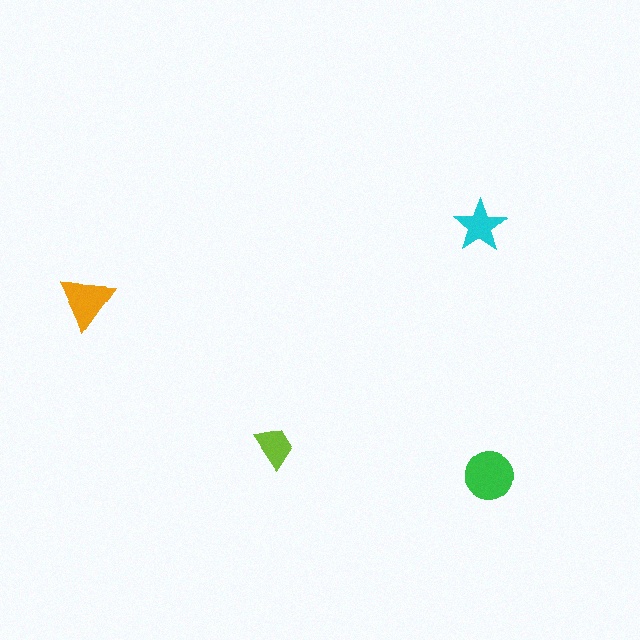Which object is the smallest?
The lime trapezoid.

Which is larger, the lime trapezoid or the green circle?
The green circle.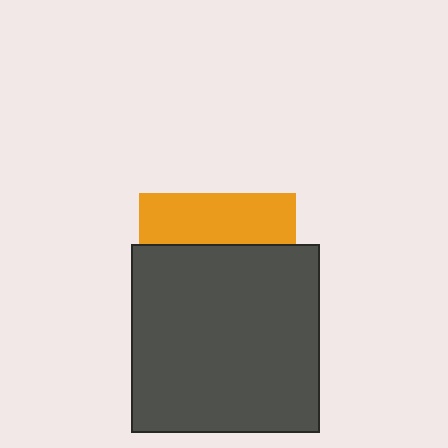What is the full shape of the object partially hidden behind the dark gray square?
The partially hidden object is an orange square.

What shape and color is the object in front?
The object in front is a dark gray square.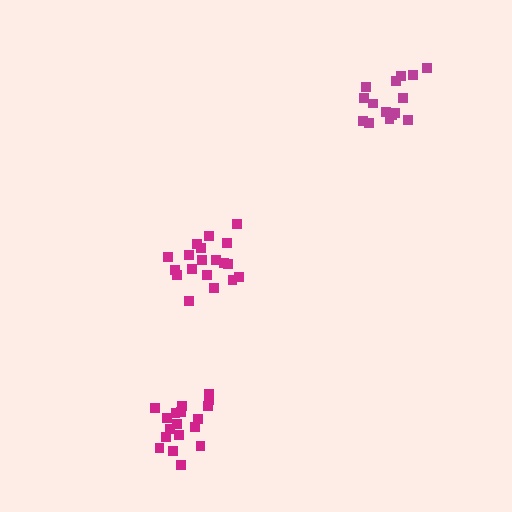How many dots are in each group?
Group 1: 19 dots, Group 2: 16 dots, Group 3: 18 dots (53 total).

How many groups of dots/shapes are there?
There are 3 groups.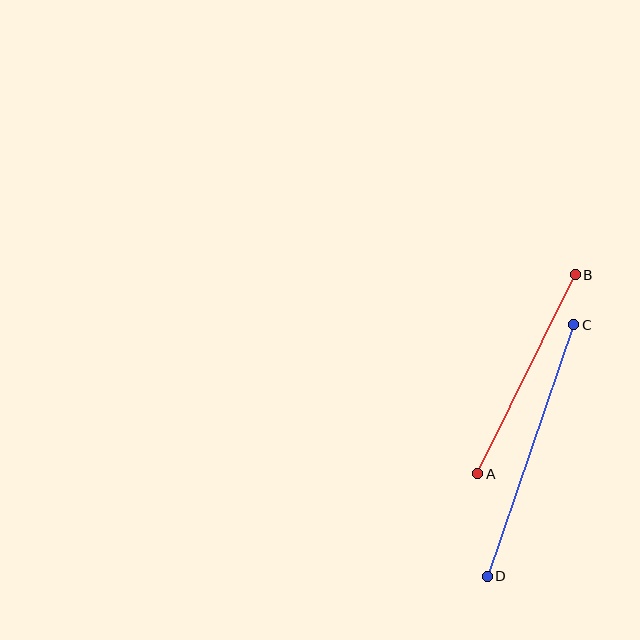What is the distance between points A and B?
The distance is approximately 222 pixels.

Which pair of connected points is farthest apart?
Points C and D are farthest apart.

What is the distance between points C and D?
The distance is approximately 266 pixels.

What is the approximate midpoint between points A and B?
The midpoint is at approximately (527, 374) pixels.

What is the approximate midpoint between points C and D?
The midpoint is at approximately (531, 450) pixels.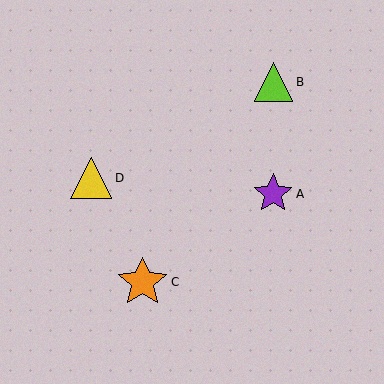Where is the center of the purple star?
The center of the purple star is at (273, 194).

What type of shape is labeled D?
Shape D is a yellow triangle.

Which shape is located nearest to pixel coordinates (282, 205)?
The purple star (labeled A) at (273, 194) is nearest to that location.